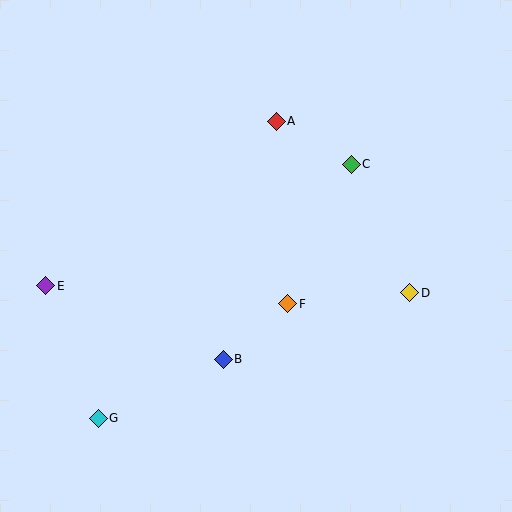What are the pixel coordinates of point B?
Point B is at (223, 359).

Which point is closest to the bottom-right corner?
Point D is closest to the bottom-right corner.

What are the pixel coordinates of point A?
Point A is at (276, 121).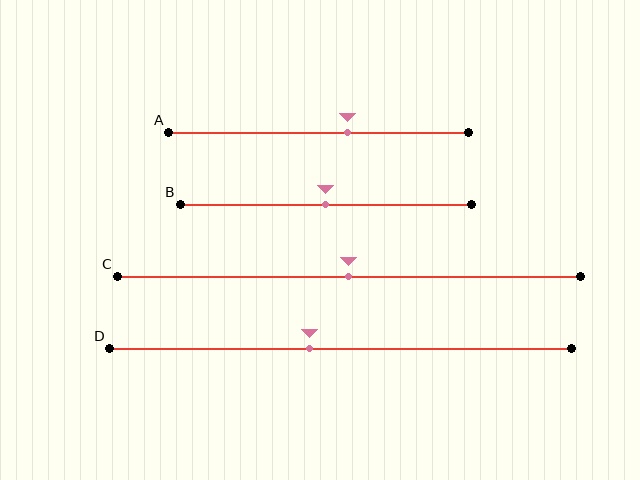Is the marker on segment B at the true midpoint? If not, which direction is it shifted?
Yes, the marker on segment B is at the true midpoint.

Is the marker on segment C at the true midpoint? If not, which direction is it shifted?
Yes, the marker on segment C is at the true midpoint.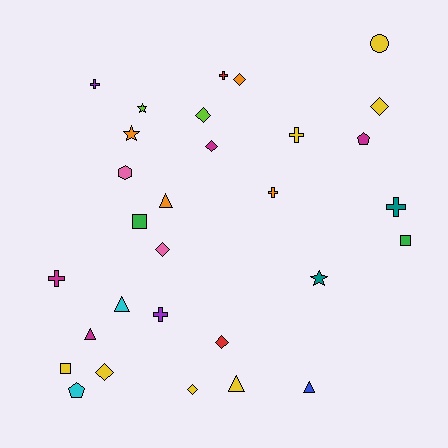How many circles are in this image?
There is 1 circle.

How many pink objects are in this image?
There are 2 pink objects.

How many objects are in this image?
There are 30 objects.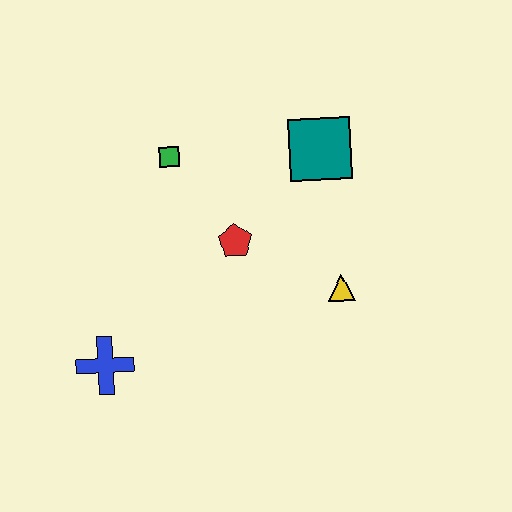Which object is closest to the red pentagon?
The green square is closest to the red pentagon.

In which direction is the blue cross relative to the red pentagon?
The blue cross is to the left of the red pentagon.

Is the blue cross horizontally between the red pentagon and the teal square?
No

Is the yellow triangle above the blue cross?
Yes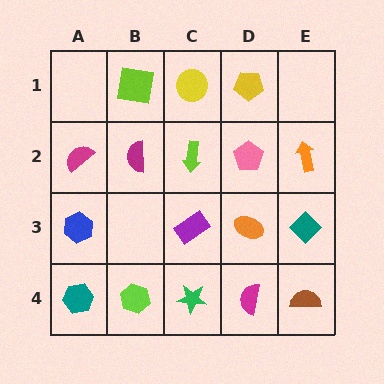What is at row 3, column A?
A blue hexagon.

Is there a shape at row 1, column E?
No, that cell is empty.